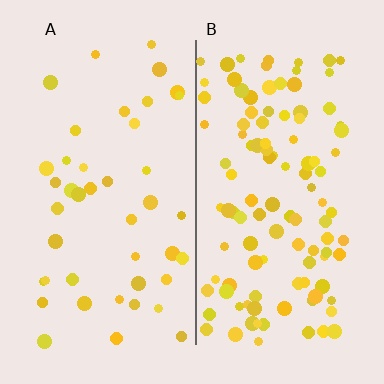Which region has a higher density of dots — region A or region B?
B (the right).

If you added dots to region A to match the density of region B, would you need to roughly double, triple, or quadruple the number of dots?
Approximately triple.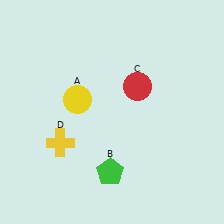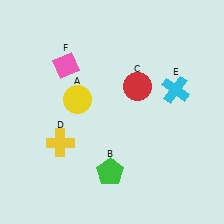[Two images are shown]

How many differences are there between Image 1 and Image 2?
There are 2 differences between the two images.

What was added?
A cyan cross (E), a pink diamond (F) were added in Image 2.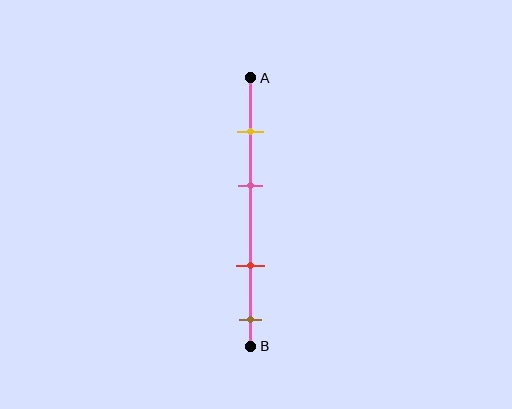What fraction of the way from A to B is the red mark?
The red mark is approximately 70% (0.7) of the way from A to B.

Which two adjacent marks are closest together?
The yellow and pink marks are the closest adjacent pair.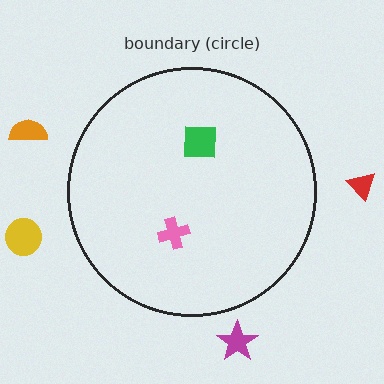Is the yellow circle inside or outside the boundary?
Outside.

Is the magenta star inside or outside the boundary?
Outside.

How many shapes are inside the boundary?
2 inside, 4 outside.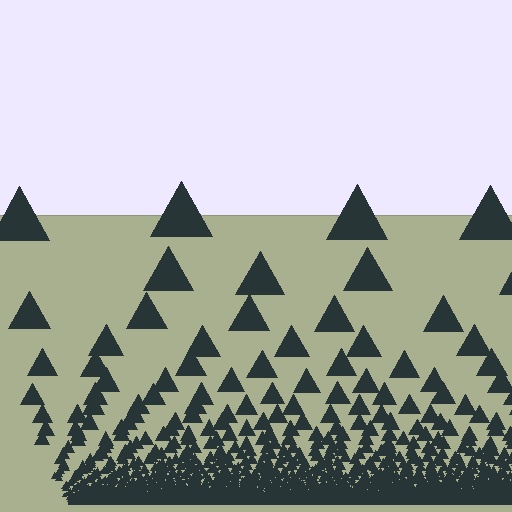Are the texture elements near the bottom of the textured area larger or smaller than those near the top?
Smaller. The gradient is inverted — elements near the bottom are smaller and denser.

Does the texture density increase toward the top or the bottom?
Density increases toward the bottom.